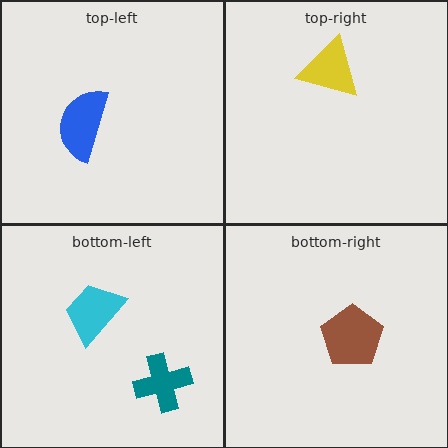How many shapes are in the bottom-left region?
2.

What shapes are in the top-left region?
The blue semicircle.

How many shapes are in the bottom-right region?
1.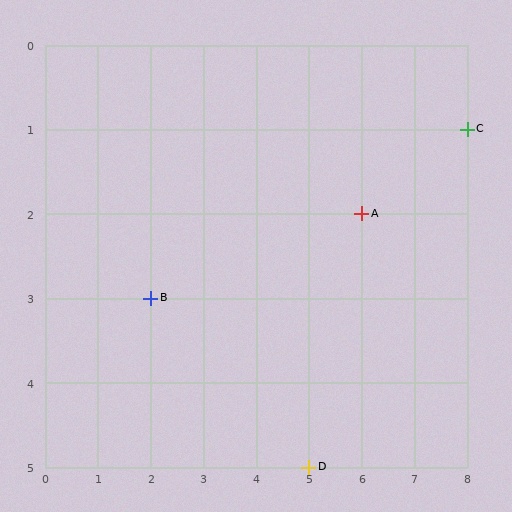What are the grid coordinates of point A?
Point A is at grid coordinates (6, 2).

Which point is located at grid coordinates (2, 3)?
Point B is at (2, 3).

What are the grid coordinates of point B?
Point B is at grid coordinates (2, 3).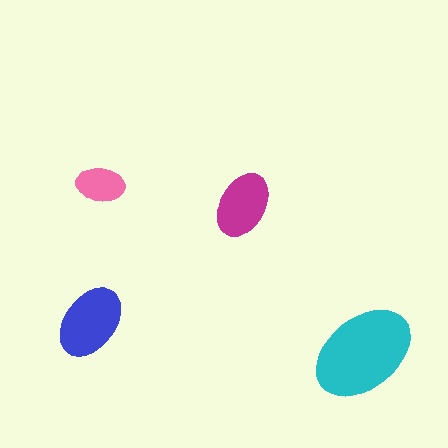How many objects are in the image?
There are 4 objects in the image.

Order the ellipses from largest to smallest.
the cyan one, the blue one, the magenta one, the pink one.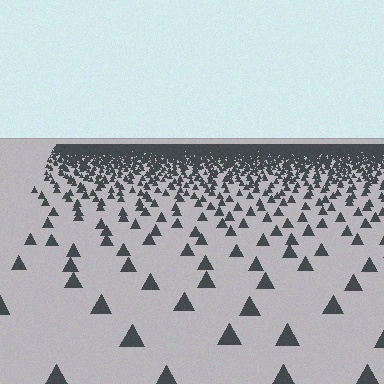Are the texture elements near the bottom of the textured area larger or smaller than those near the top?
Larger. Near the bottom, elements are closer to the viewer and appear at a bigger on-screen size.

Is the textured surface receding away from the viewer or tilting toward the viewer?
The surface is receding away from the viewer. Texture elements get smaller and denser toward the top.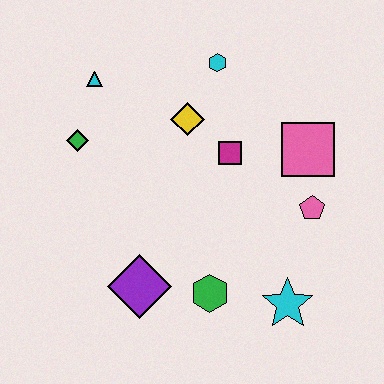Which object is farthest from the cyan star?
The cyan triangle is farthest from the cyan star.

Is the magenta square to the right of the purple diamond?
Yes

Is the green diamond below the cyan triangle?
Yes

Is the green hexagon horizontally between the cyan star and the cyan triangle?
Yes